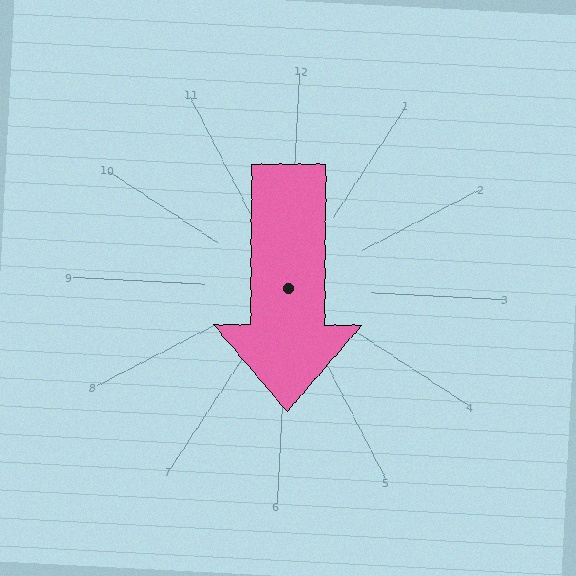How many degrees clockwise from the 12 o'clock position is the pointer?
Approximately 177 degrees.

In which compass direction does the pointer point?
South.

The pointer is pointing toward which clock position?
Roughly 6 o'clock.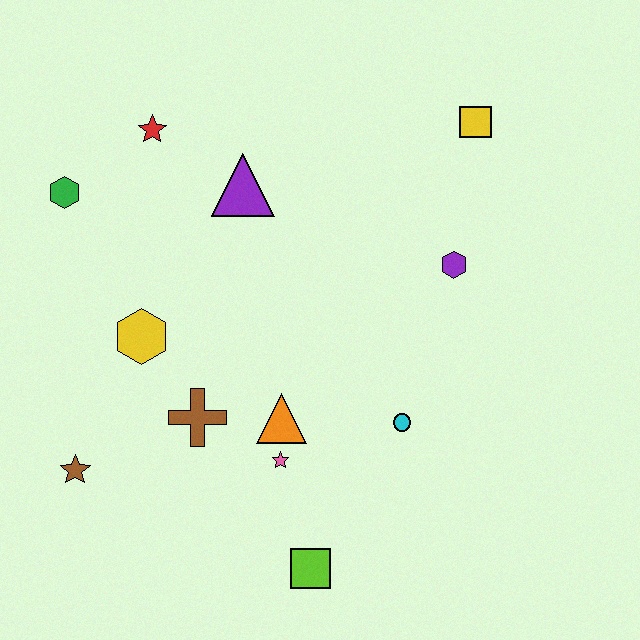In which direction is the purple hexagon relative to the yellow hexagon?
The purple hexagon is to the right of the yellow hexagon.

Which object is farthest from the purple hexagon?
The brown star is farthest from the purple hexagon.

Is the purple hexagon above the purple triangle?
No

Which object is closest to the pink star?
The orange triangle is closest to the pink star.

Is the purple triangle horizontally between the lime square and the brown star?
Yes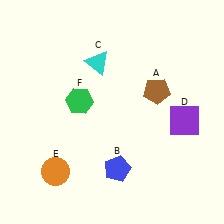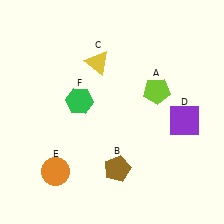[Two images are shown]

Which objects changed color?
A changed from brown to lime. B changed from blue to brown. C changed from cyan to yellow.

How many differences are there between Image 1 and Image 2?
There are 3 differences between the two images.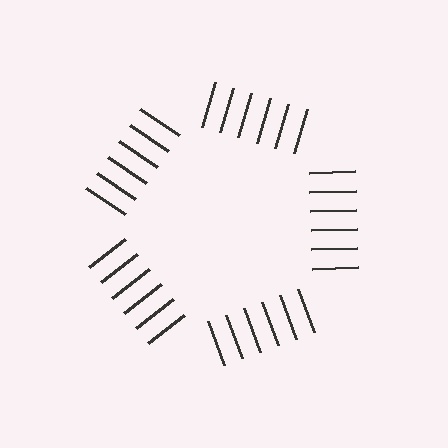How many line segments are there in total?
30 — 6 along each of the 5 edges.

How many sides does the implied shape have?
5 sides — the line-ends trace a pentagon.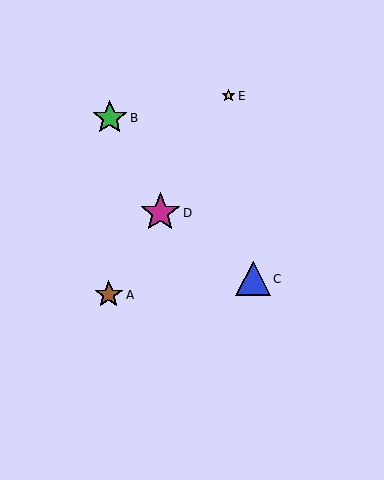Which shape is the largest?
The magenta star (labeled D) is the largest.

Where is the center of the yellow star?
The center of the yellow star is at (228, 96).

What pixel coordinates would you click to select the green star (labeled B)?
Click at (110, 118) to select the green star B.